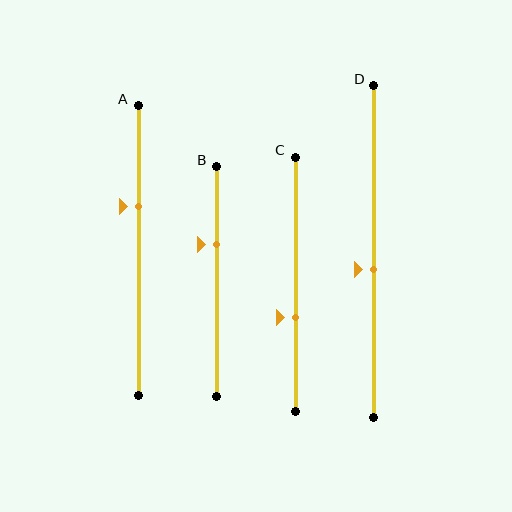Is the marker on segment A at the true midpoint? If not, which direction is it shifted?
No, the marker on segment A is shifted upward by about 15% of the segment length.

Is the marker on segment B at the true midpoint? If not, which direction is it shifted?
No, the marker on segment B is shifted upward by about 16% of the segment length.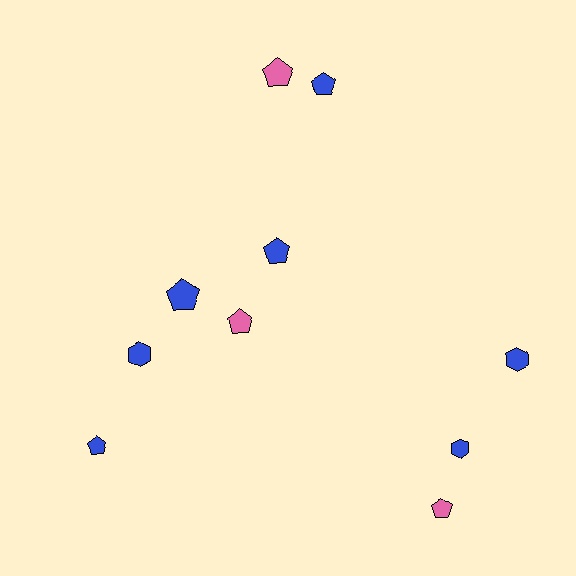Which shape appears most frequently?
Pentagon, with 7 objects.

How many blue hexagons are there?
There are 3 blue hexagons.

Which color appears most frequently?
Blue, with 7 objects.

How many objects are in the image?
There are 10 objects.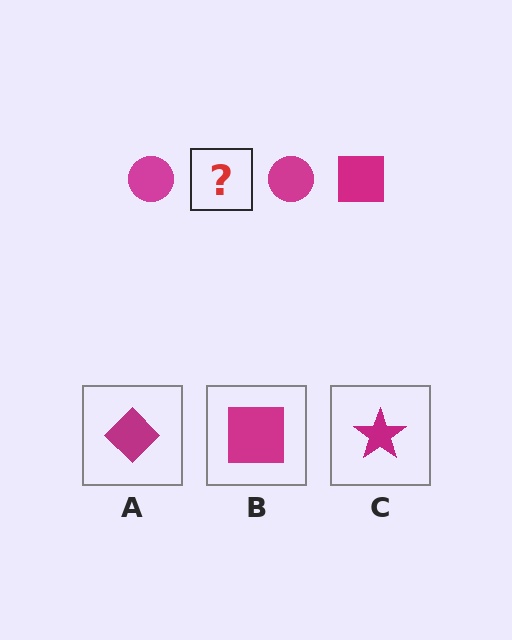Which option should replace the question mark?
Option B.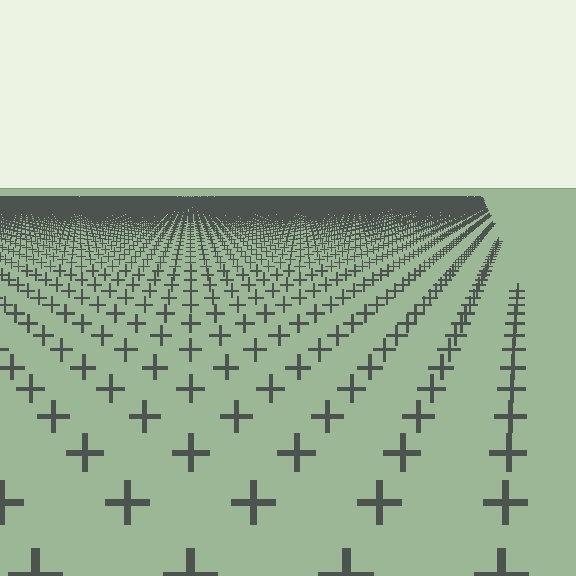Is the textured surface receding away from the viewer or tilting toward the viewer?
The surface is receding away from the viewer. Texture elements get smaller and denser toward the top.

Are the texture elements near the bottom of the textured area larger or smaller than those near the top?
Larger. Near the bottom, elements are closer to the viewer and appear at a bigger on-screen size.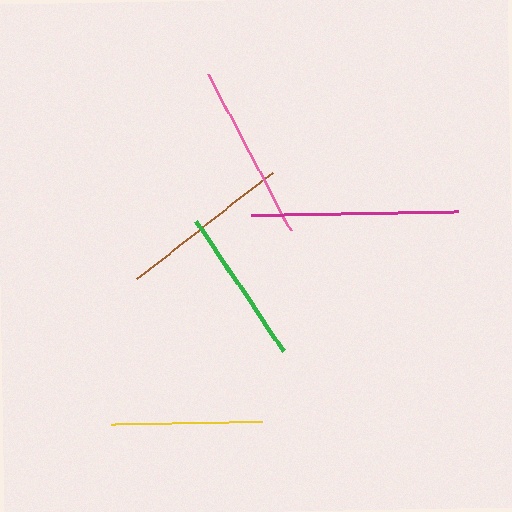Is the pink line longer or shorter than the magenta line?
The magenta line is longer than the pink line.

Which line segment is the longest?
The magenta line is the longest at approximately 208 pixels.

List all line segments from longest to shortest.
From longest to shortest: magenta, pink, brown, green, yellow.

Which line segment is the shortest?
The yellow line is the shortest at approximately 151 pixels.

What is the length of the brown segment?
The brown segment is approximately 172 pixels long.